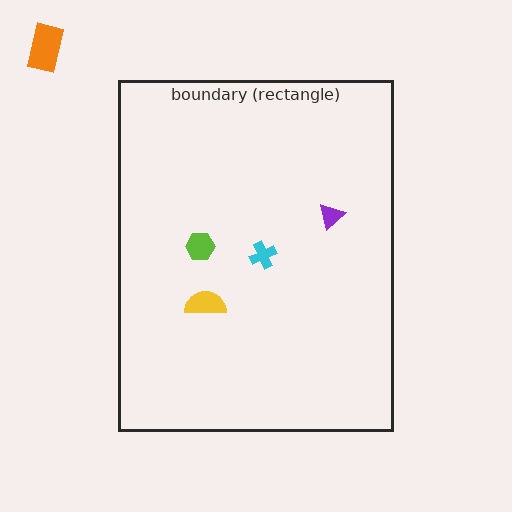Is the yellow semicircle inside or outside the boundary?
Inside.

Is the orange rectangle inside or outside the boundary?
Outside.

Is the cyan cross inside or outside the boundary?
Inside.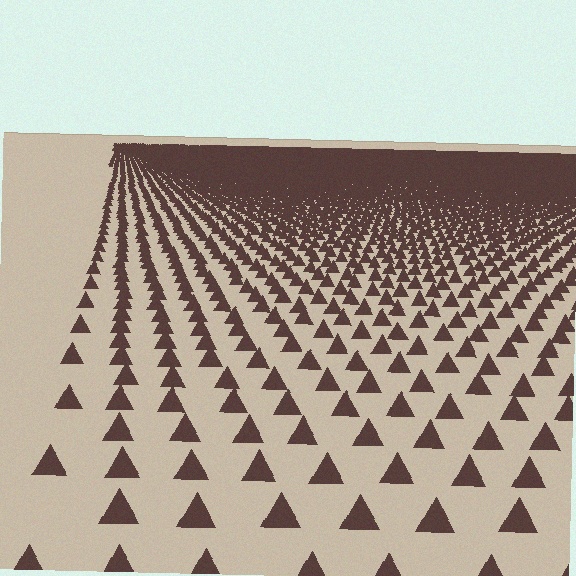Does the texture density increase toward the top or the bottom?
Density increases toward the top.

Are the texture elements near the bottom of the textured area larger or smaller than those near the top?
Larger. Near the bottom, elements are closer to the viewer and appear at a bigger on-screen size.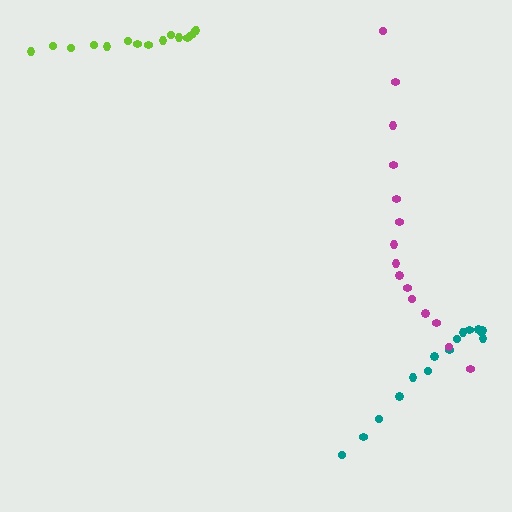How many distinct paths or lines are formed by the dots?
There are 3 distinct paths.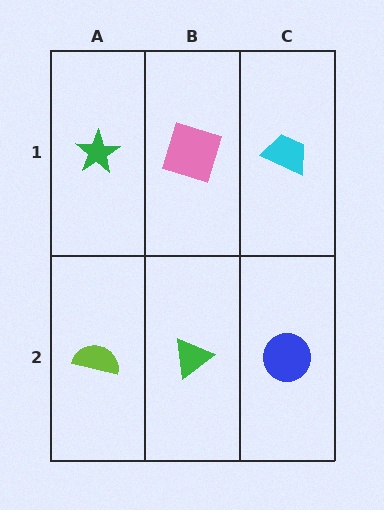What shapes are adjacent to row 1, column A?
A lime semicircle (row 2, column A), a pink square (row 1, column B).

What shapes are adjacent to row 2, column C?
A cyan trapezoid (row 1, column C), a green triangle (row 2, column B).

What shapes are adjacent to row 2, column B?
A pink square (row 1, column B), a lime semicircle (row 2, column A), a blue circle (row 2, column C).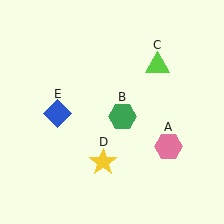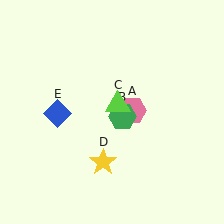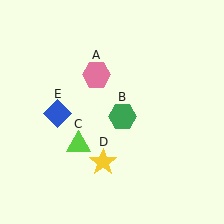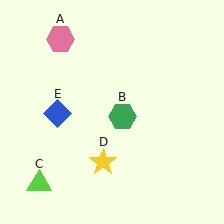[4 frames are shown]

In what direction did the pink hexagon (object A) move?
The pink hexagon (object A) moved up and to the left.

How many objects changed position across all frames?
2 objects changed position: pink hexagon (object A), lime triangle (object C).